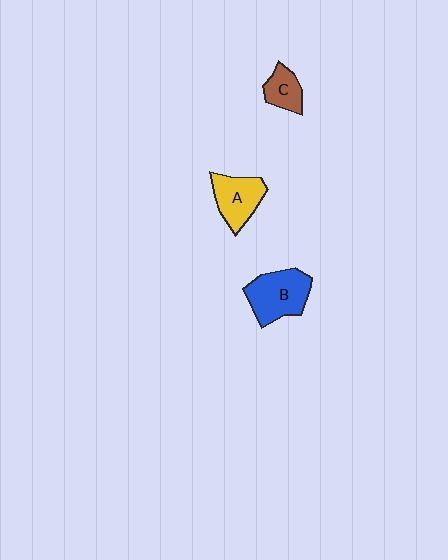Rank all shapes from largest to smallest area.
From largest to smallest: B (blue), A (yellow), C (brown).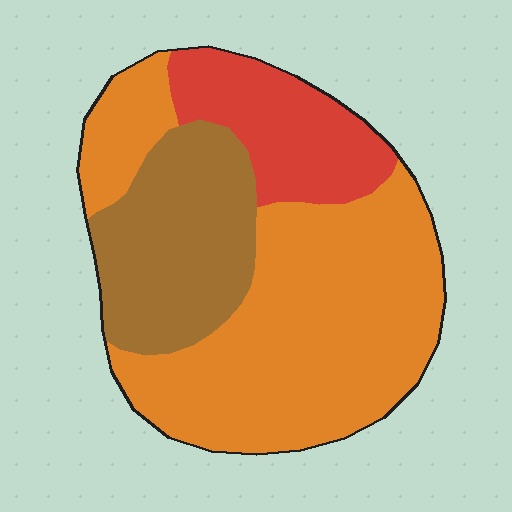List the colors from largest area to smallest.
From largest to smallest: orange, brown, red.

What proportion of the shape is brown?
Brown takes up between a sixth and a third of the shape.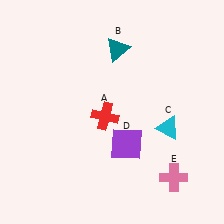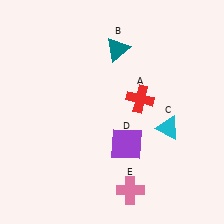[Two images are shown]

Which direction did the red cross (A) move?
The red cross (A) moved right.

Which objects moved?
The objects that moved are: the red cross (A), the pink cross (E).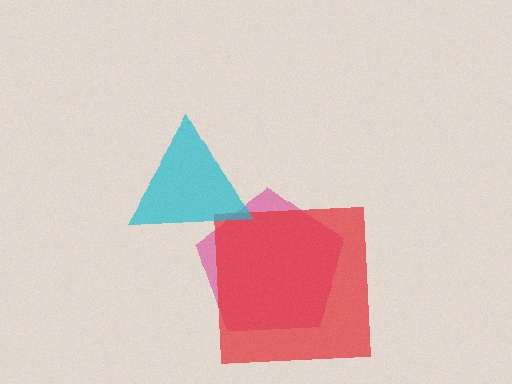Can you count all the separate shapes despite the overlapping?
Yes, there are 3 separate shapes.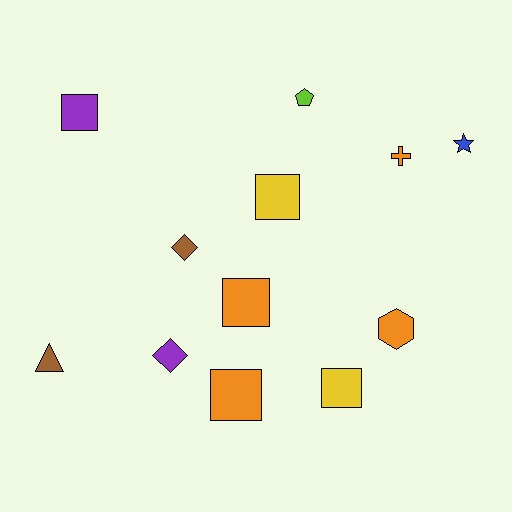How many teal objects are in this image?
There are no teal objects.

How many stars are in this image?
There is 1 star.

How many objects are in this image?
There are 12 objects.